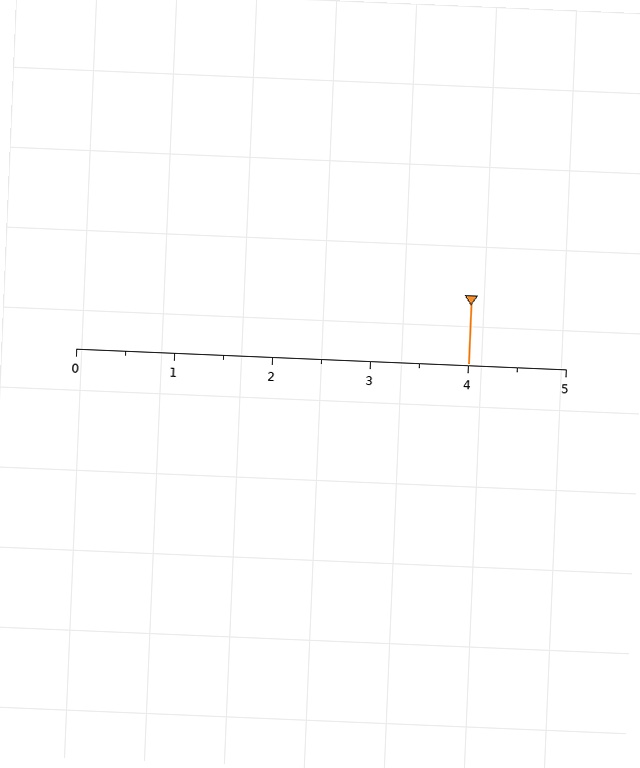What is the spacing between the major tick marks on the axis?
The major ticks are spaced 1 apart.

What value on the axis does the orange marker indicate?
The marker indicates approximately 4.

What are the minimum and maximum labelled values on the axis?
The axis runs from 0 to 5.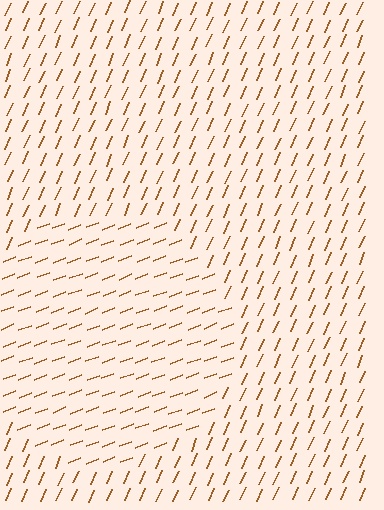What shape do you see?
I see a circle.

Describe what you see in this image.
The image is filled with small brown line segments. A circle region in the image has lines oriented differently from the surrounding lines, creating a visible texture boundary.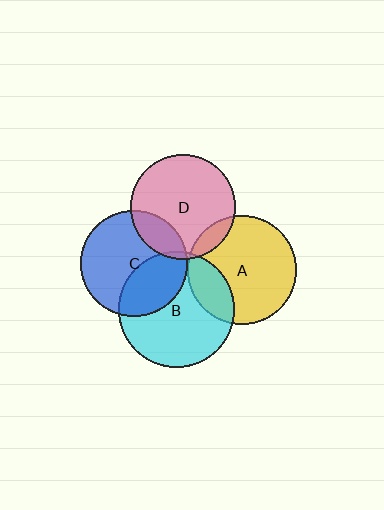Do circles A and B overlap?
Yes.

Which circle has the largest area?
Circle B (cyan).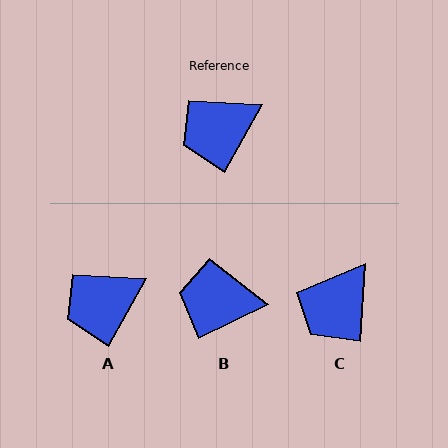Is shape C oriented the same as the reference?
No, it is off by about 25 degrees.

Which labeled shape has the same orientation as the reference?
A.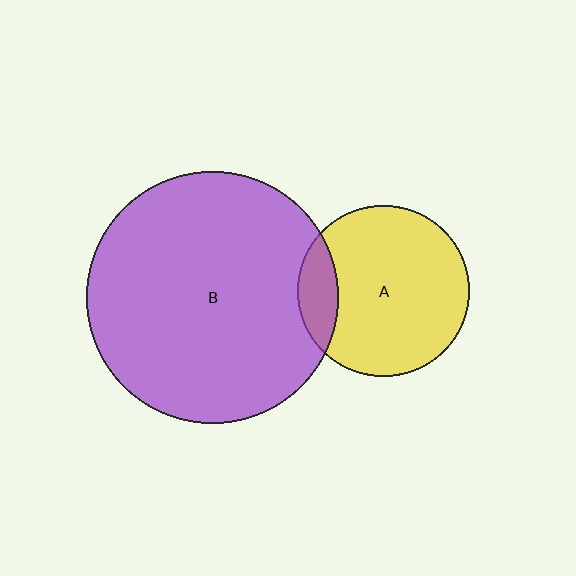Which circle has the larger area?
Circle B (purple).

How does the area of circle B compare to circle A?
Approximately 2.2 times.